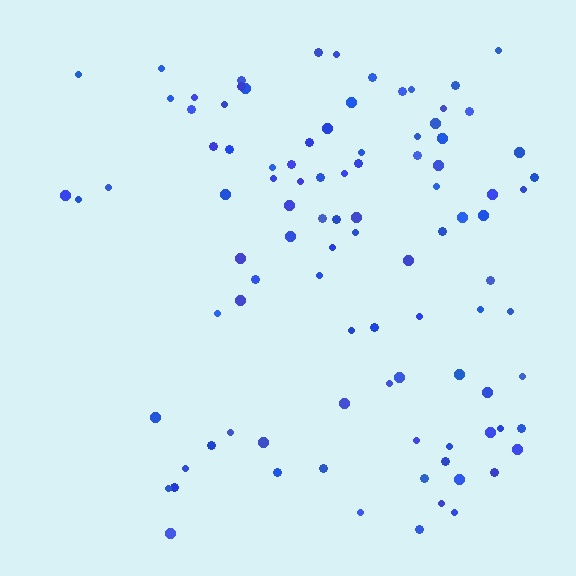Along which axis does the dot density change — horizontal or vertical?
Horizontal.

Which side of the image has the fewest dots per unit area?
The left.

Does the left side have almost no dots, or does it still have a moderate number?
Still a moderate number, just noticeably fewer than the right.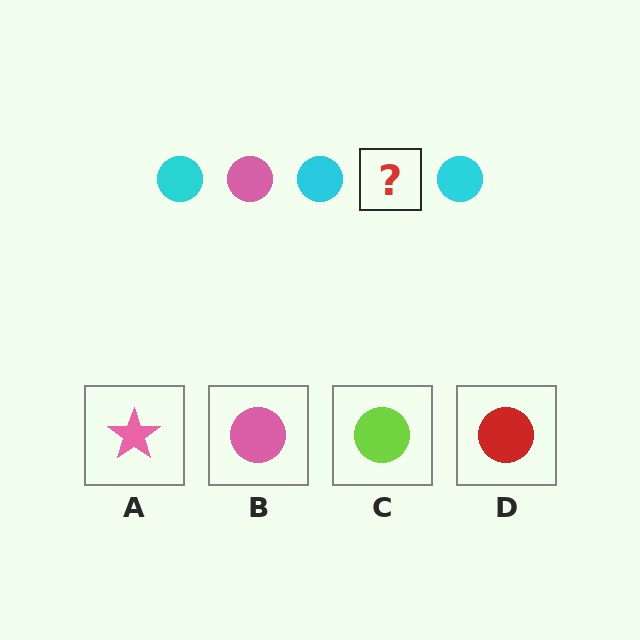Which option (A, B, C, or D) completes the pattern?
B.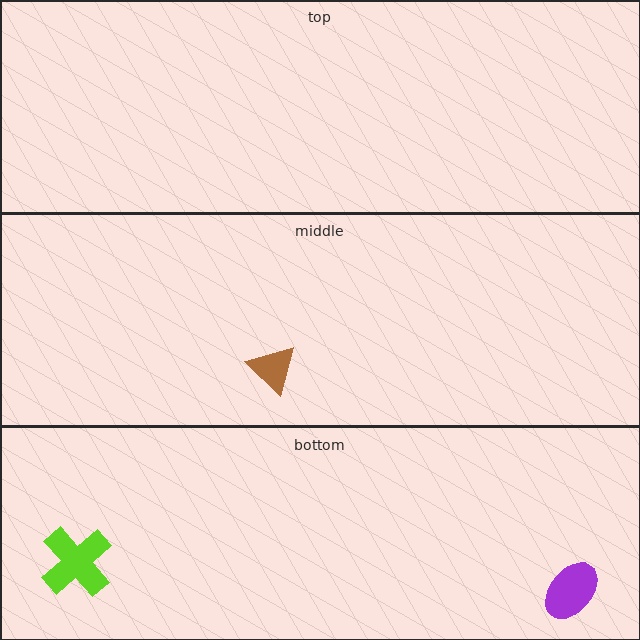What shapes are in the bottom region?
The purple ellipse, the lime cross.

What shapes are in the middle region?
The brown triangle.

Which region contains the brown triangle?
The middle region.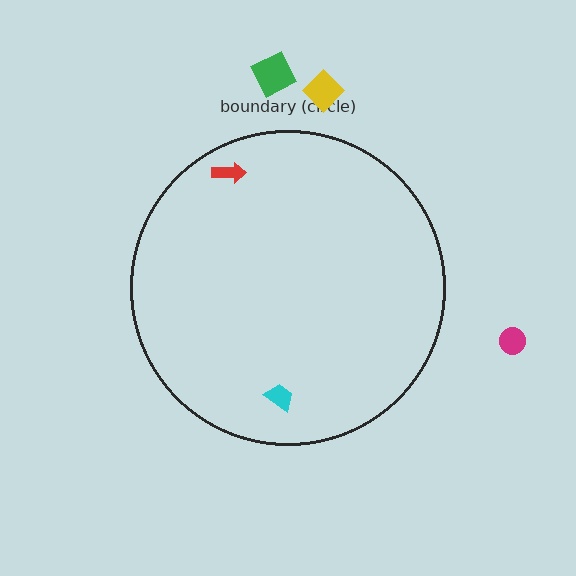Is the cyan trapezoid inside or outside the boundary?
Inside.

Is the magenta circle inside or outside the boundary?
Outside.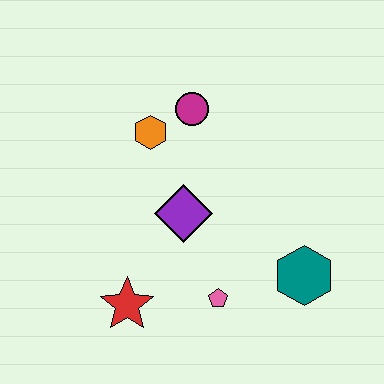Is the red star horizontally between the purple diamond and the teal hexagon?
No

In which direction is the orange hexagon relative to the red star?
The orange hexagon is above the red star.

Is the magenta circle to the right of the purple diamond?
Yes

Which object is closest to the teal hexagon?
The pink pentagon is closest to the teal hexagon.